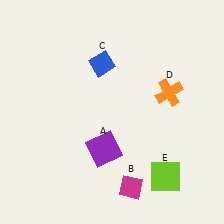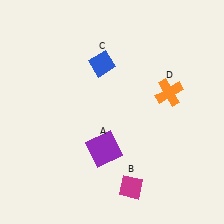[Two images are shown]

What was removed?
The lime square (E) was removed in Image 2.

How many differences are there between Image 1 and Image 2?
There is 1 difference between the two images.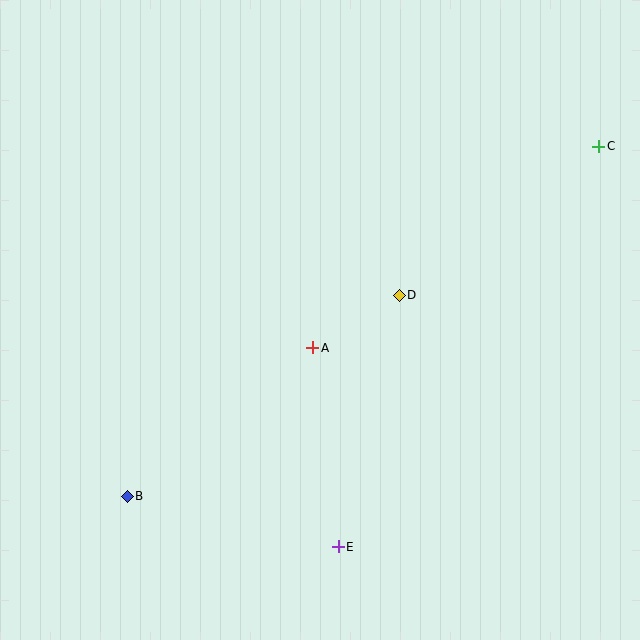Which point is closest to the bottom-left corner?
Point B is closest to the bottom-left corner.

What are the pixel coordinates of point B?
Point B is at (127, 496).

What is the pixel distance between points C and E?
The distance between C and E is 478 pixels.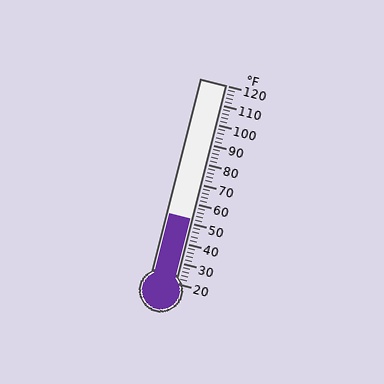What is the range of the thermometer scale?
The thermometer scale ranges from 20°F to 120°F.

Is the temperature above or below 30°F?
The temperature is above 30°F.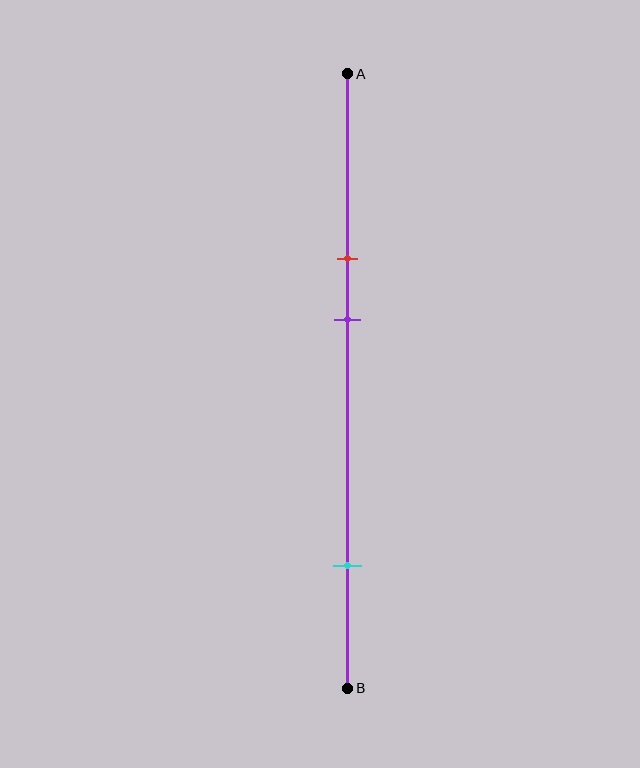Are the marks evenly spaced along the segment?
No, the marks are not evenly spaced.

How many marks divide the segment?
There are 3 marks dividing the segment.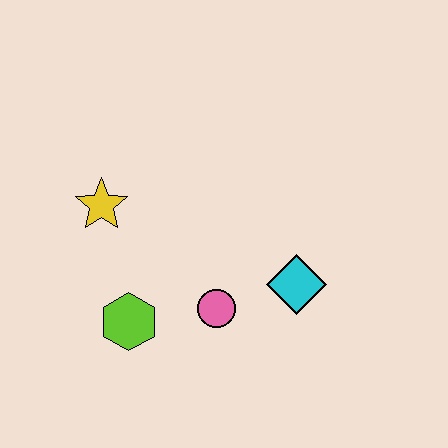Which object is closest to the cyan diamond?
The pink circle is closest to the cyan diamond.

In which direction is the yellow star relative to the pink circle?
The yellow star is to the left of the pink circle.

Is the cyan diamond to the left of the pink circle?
No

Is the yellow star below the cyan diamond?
No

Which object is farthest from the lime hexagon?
The cyan diamond is farthest from the lime hexagon.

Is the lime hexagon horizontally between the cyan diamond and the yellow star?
Yes